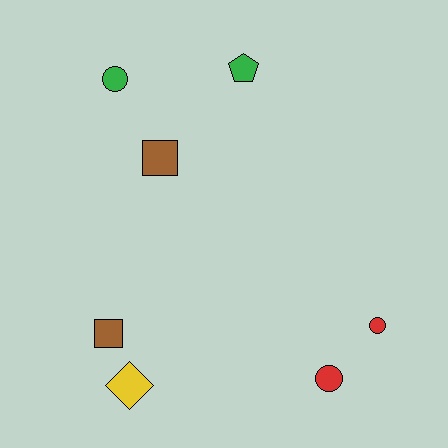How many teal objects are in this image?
There are no teal objects.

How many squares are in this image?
There are 2 squares.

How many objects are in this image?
There are 7 objects.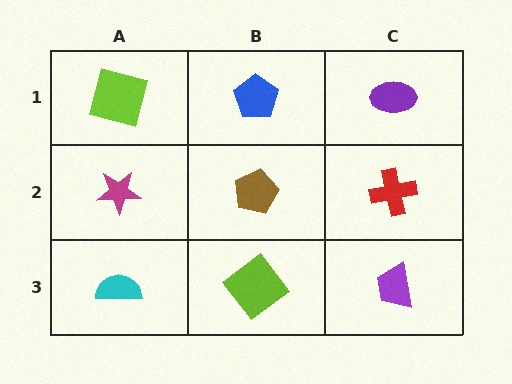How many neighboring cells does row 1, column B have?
3.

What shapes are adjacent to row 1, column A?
A magenta star (row 2, column A), a blue pentagon (row 1, column B).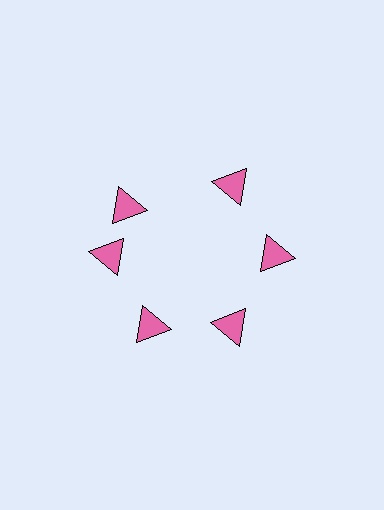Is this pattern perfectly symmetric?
No. The 6 pink triangles are arranged in a ring, but one element near the 11 o'clock position is rotated out of alignment along the ring, breaking the 6-fold rotational symmetry.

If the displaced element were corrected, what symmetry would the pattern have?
It would have 6-fold rotational symmetry — the pattern would map onto itself every 60 degrees.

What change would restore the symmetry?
The symmetry would be restored by rotating it back into even spacing with its neighbors so that all 6 triangles sit at equal angles and equal distance from the center.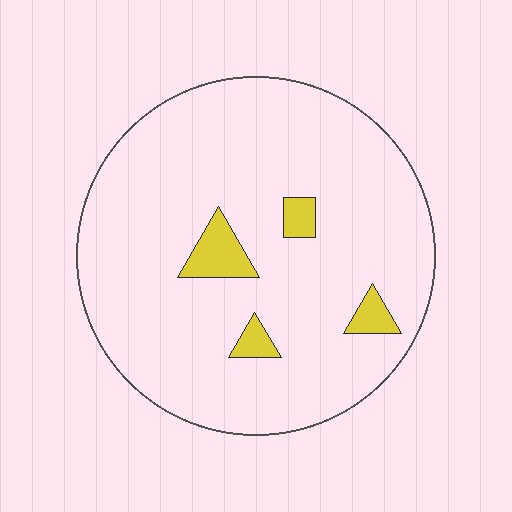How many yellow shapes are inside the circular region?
4.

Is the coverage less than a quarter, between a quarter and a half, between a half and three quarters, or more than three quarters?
Less than a quarter.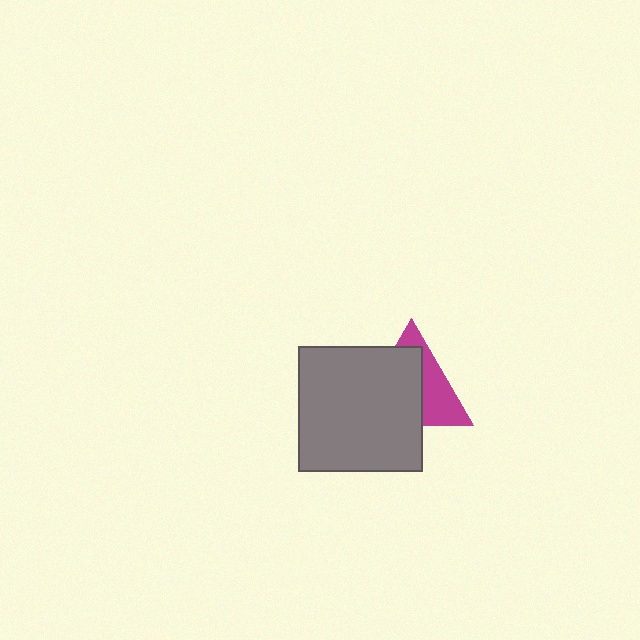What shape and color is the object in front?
The object in front is a gray square.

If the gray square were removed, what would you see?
You would see the complete magenta triangle.